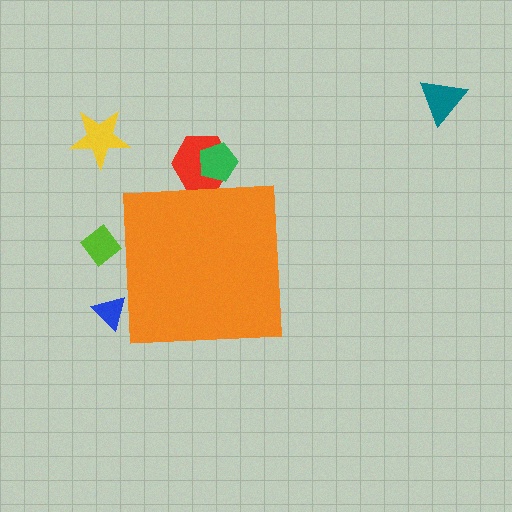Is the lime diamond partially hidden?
Yes, the lime diamond is partially hidden behind the orange square.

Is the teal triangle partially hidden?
No, the teal triangle is fully visible.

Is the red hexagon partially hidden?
Yes, the red hexagon is partially hidden behind the orange square.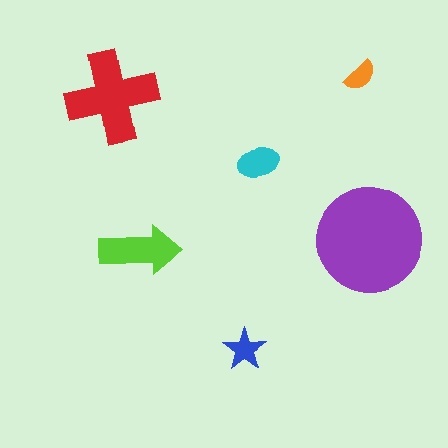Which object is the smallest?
The orange semicircle.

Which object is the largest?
The purple circle.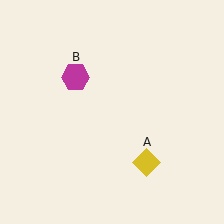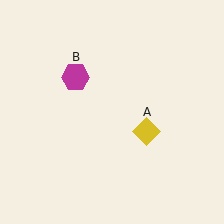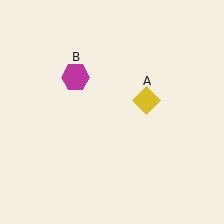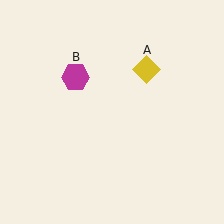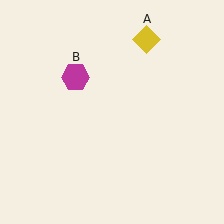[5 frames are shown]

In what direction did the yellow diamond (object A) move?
The yellow diamond (object A) moved up.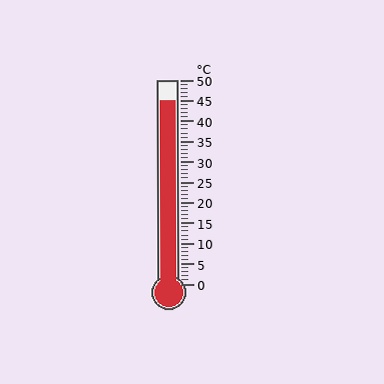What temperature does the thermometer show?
The thermometer shows approximately 45°C.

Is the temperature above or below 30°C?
The temperature is above 30°C.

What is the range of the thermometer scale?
The thermometer scale ranges from 0°C to 50°C.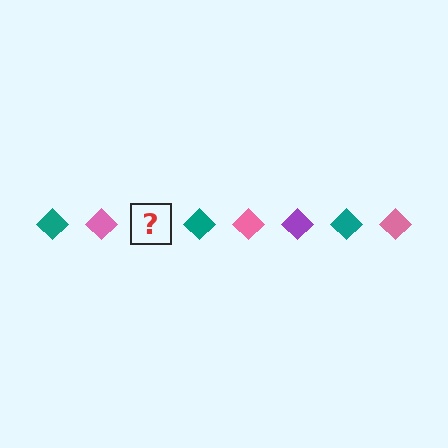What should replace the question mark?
The question mark should be replaced with a purple diamond.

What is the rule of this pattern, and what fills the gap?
The rule is that the pattern cycles through teal, pink, purple diamonds. The gap should be filled with a purple diamond.